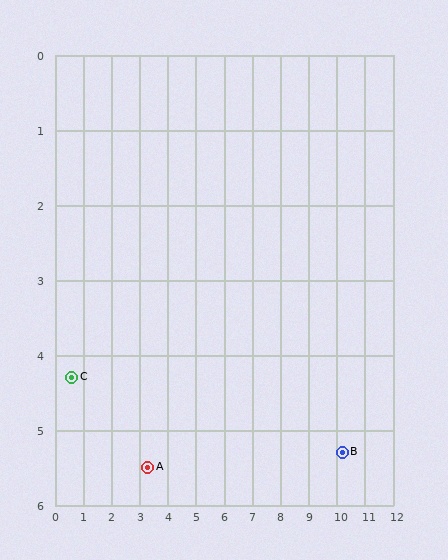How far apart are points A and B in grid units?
Points A and B are about 6.9 grid units apart.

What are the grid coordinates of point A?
Point A is at approximately (3.3, 5.5).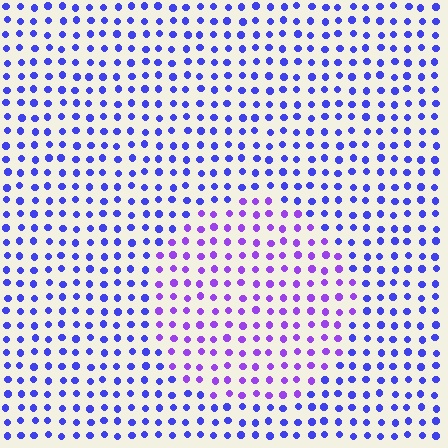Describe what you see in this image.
The image is filled with small blue elements in a uniform arrangement. A circle-shaped region is visible where the elements are tinted to a slightly different hue, forming a subtle color boundary.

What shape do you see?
I see a circle.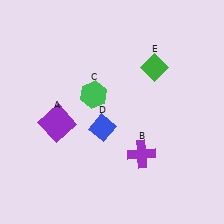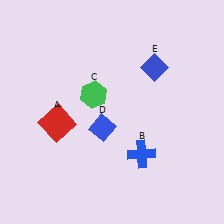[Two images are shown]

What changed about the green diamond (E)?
In Image 1, E is green. In Image 2, it changed to blue.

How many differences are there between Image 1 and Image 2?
There are 3 differences between the two images.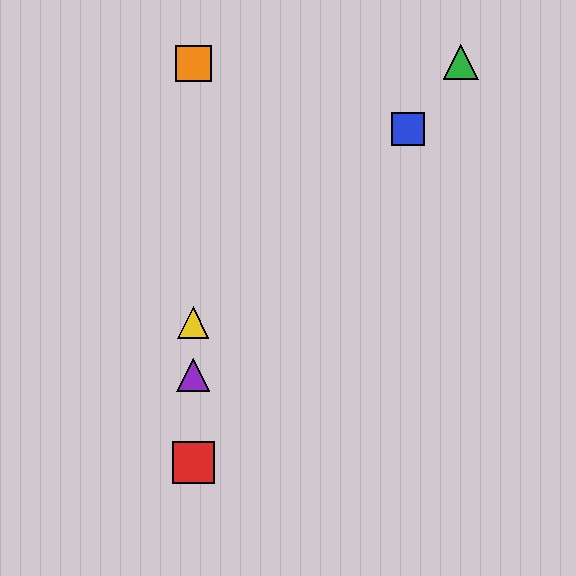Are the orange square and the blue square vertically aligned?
No, the orange square is at x≈193 and the blue square is at x≈408.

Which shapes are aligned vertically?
The red square, the yellow triangle, the purple triangle, the orange square are aligned vertically.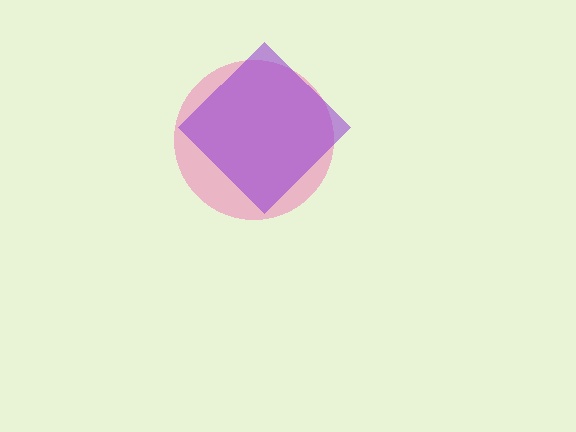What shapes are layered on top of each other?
The layered shapes are: a pink circle, a purple diamond.